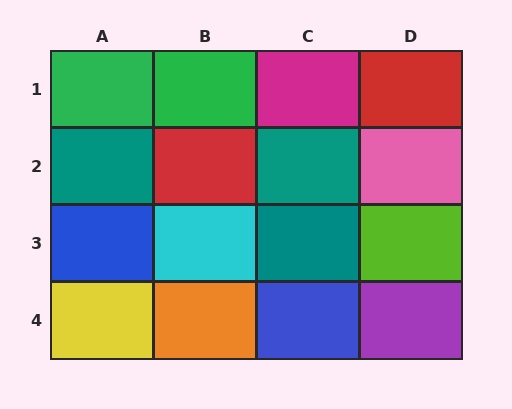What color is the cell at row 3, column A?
Blue.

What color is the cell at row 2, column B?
Red.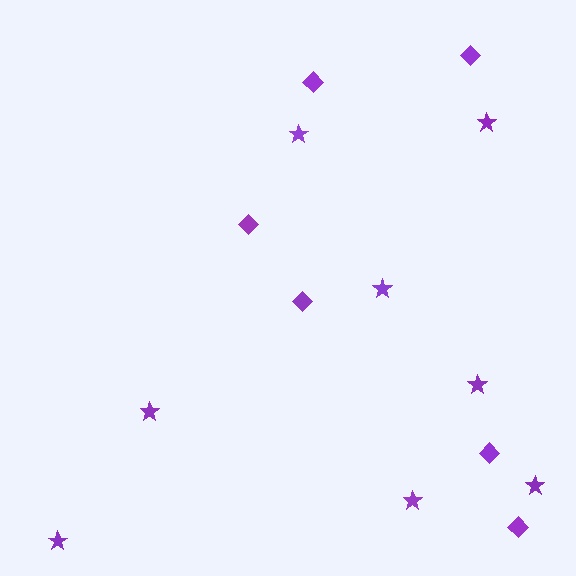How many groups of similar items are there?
There are 2 groups: one group of stars (8) and one group of diamonds (6).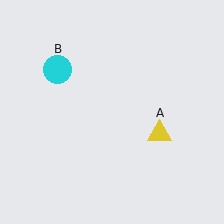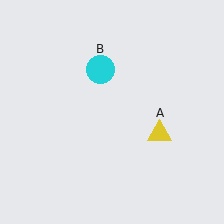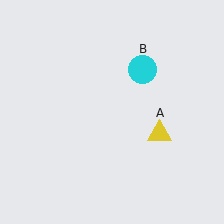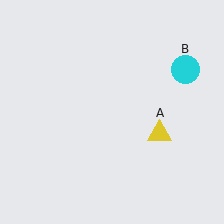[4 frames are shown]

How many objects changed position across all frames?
1 object changed position: cyan circle (object B).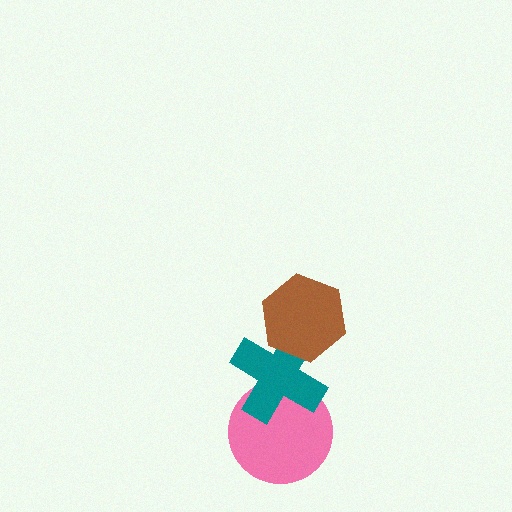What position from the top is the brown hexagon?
The brown hexagon is 1st from the top.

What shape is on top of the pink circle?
The teal cross is on top of the pink circle.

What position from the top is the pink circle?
The pink circle is 3rd from the top.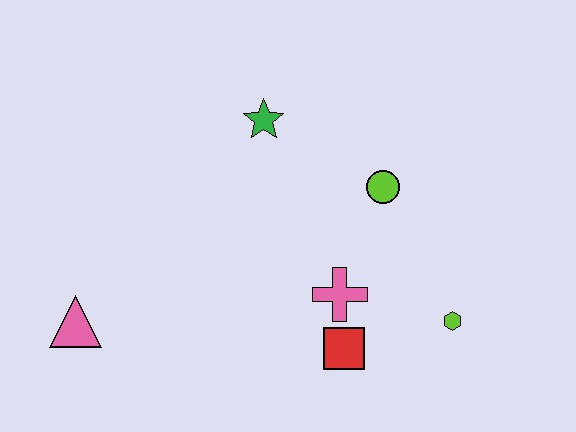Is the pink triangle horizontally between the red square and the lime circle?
No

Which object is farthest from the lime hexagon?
The pink triangle is farthest from the lime hexagon.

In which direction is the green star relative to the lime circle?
The green star is to the left of the lime circle.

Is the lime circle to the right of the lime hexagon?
No